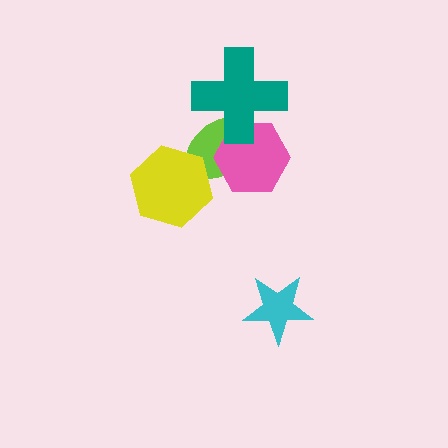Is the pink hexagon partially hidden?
Yes, it is partially covered by another shape.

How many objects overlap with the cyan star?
0 objects overlap with the cyan star.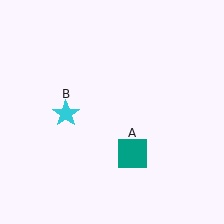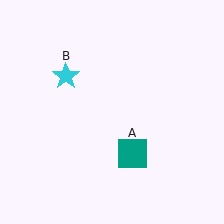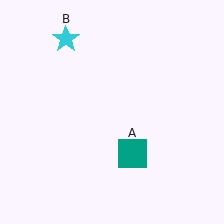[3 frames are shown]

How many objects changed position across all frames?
1 object changed position: cyan star (object B).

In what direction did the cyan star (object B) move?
The cyan star (object B) moved up.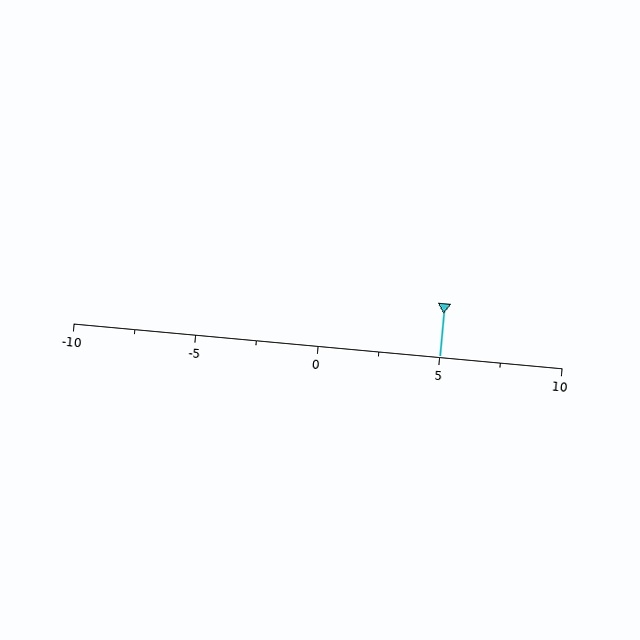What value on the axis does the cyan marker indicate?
The marker indicates approximately 5.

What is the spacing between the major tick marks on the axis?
The major ticks are spaced 5 apart.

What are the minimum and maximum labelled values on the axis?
The axis runs from -10 to 10.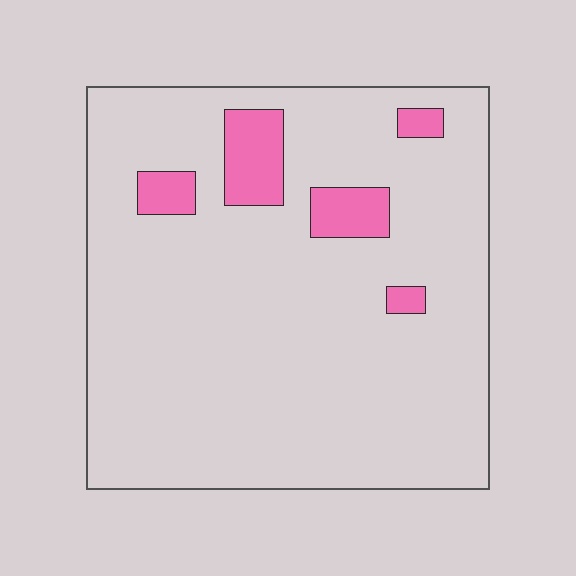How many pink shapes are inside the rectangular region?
5.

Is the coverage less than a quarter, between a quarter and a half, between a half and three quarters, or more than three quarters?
Less than a quarter.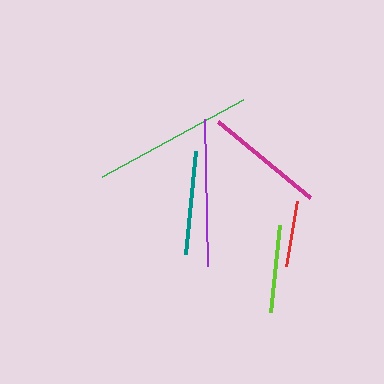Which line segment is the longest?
The green line is the longest at approximately 161 pixels.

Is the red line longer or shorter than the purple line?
The purple line is longer than the red line.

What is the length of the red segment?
The red segment is approximately 65 pixels long.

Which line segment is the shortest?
The red line is the shortest at approximately 65 pixels.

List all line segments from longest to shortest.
From longest to shortest: green, purple, magenta, teal, lime, red.